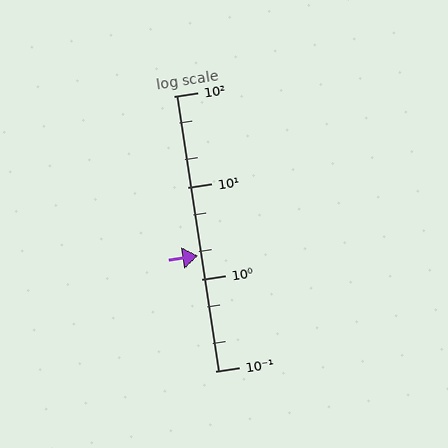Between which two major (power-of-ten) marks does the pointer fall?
The pointer is between 1 and 10.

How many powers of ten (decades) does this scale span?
The scale spans 3 decades, from 0.1 to 100.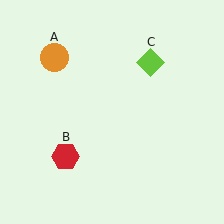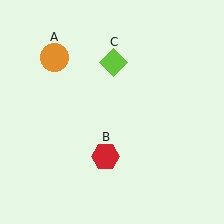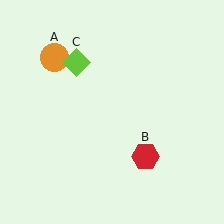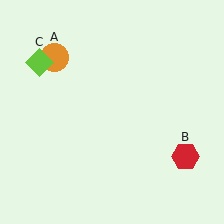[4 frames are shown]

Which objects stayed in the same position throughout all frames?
Orange circle (object A) remained stationary.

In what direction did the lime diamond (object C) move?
The lime diamond (object C) moved left.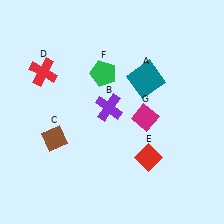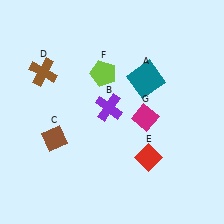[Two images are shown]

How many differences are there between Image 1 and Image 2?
There are 2 differences between the two images.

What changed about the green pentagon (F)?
In Image 1, F is green. In Image 2, it changed to lime.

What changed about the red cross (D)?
In Image 1, D is red. In Image 2, it changed to brown.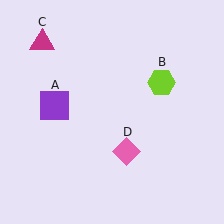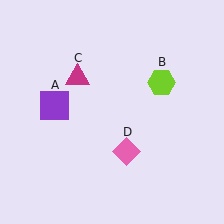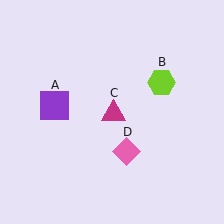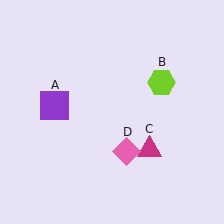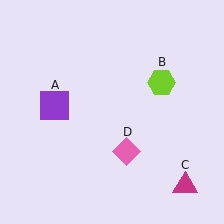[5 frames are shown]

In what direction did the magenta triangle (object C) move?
The magenta triangle (object C) moved down and to the right.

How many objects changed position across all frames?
1 object changed position: magenta triangle (object C).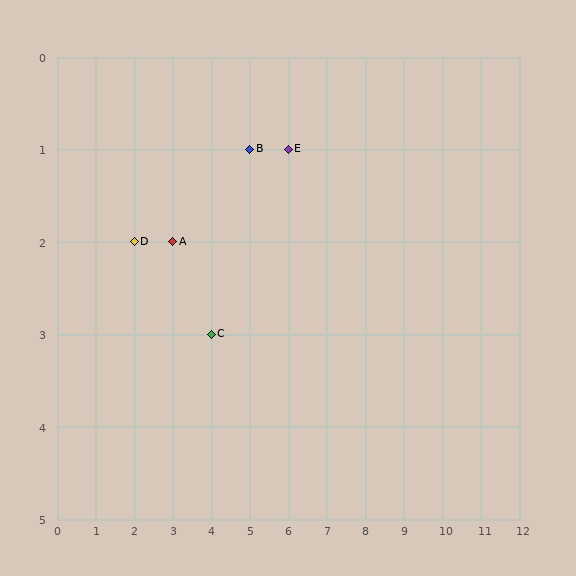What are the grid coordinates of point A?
Point A is at grid coordinates (3, 2).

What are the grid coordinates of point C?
Point C is at grid coordinates (4, 3).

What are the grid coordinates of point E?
Point E is at grid coordinates (6, 1).